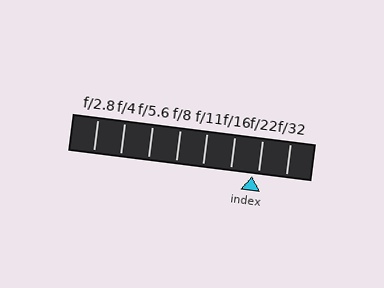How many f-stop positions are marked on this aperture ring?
There are 8 f-stop positions marked.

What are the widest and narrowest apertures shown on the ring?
The widest aperture shown is f/2.8 and the narrowest is f/32.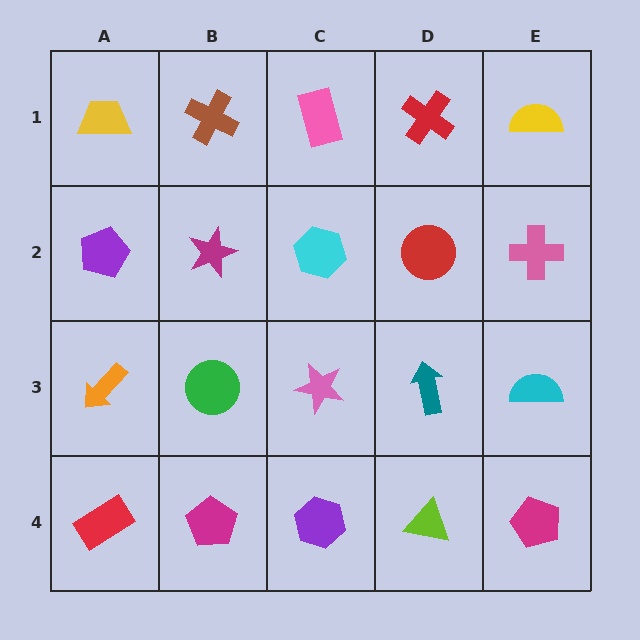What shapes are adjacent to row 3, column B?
A magenta star (row 2, column B), a magenta pentagon (row 4, column B), an orange arrow (row 3, column A), a pink star (row 3, column C).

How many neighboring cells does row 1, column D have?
3.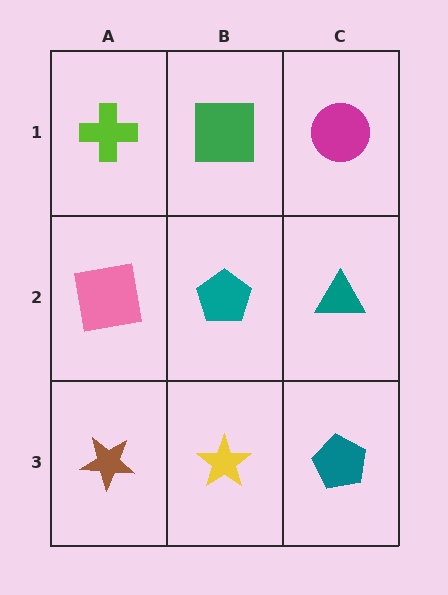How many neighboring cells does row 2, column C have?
3.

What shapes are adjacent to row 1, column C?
A teal triangle (row 2, column C), a green square (row 1, column B).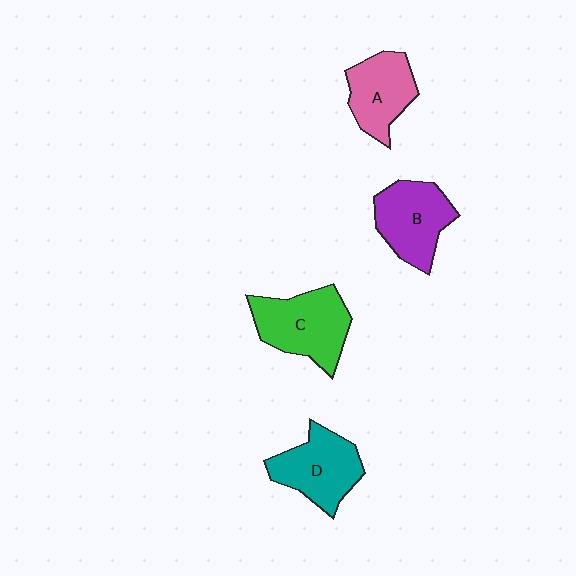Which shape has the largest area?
Shape C (green).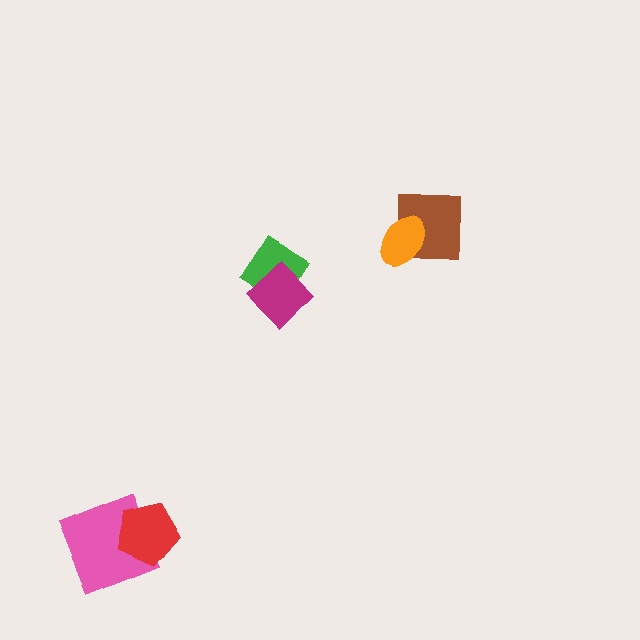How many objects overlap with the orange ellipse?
1 object overlaps with the orange ellipse.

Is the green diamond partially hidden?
Yes, it is partially covered by another shape.